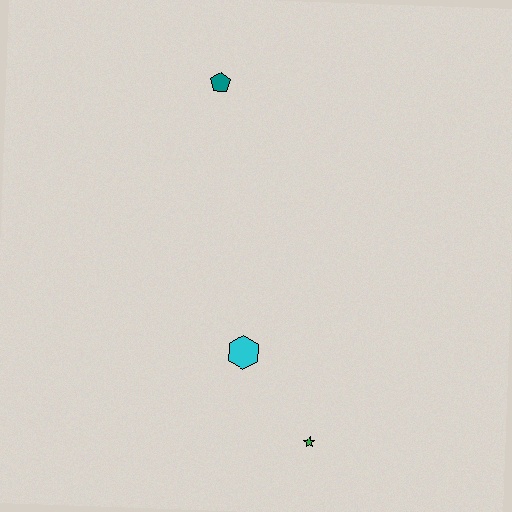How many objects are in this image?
There are 3 objects.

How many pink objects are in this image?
There are no pink objects.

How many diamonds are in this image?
There are no diamonds.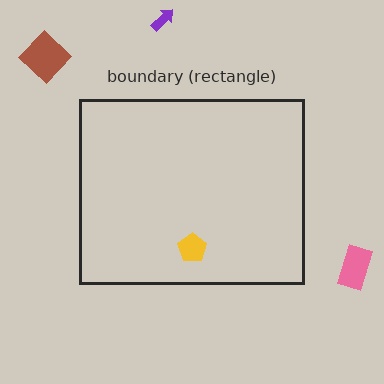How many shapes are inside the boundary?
1 inside, 3 outside.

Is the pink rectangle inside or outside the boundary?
Outside.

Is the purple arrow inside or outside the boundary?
Outside.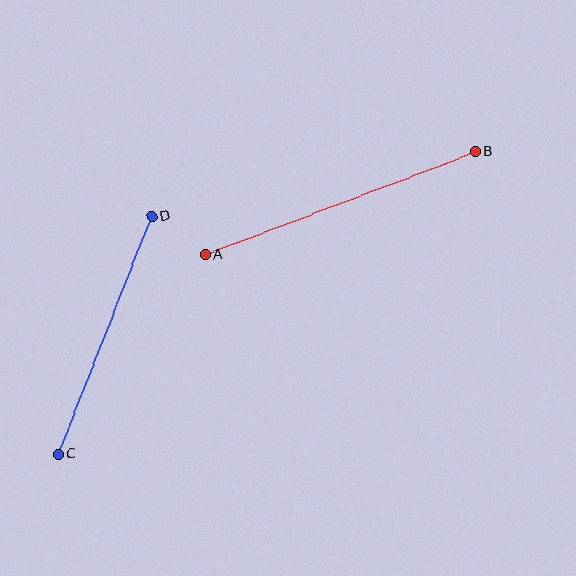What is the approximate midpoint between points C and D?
The midpoint is at approximately (105, 335) pixels.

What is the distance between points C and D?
The distance is approximately 255 pixels.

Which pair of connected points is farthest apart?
Points A and B are farthest apart.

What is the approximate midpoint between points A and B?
The midpoint is at approximately (341, 203) pixels.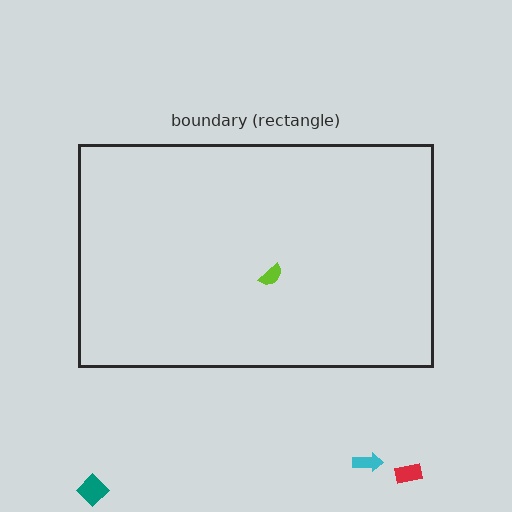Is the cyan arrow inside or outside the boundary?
Outside.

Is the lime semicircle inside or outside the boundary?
Inside.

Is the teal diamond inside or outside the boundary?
Outside.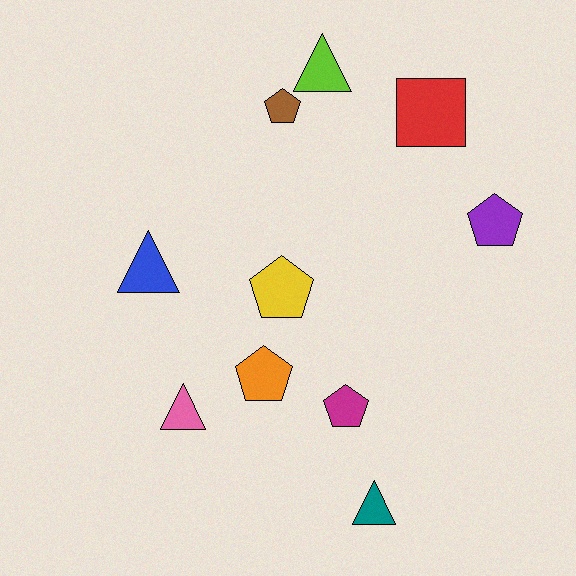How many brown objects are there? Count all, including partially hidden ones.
There is 1 brown object.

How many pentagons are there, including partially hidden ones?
There are 5 pentagons.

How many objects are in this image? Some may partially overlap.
There are 10 objects.